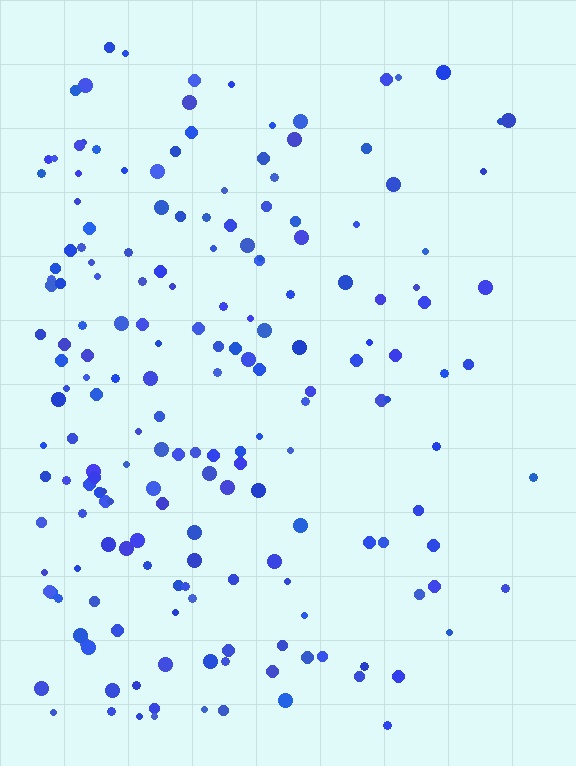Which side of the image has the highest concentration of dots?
The left.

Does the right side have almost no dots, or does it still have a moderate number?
Still a moderate number, just noticeably fewer than the left.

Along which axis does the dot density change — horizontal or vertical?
Horizontal.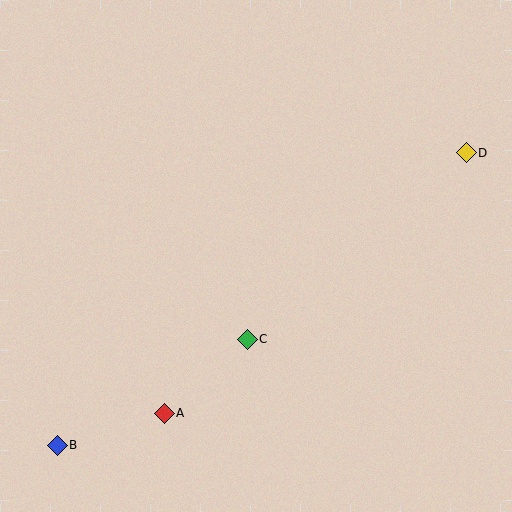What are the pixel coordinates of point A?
Point A is at (164, 413).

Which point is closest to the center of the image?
Point C at (247, 339) is closest to the center.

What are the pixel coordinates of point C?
Point C is at (247, 339).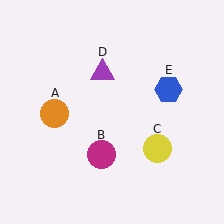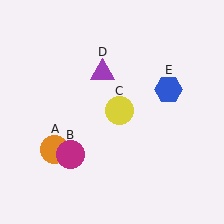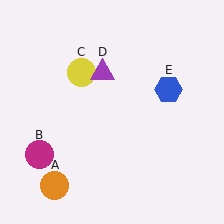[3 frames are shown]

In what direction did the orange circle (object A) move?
The orange circle (object A) moved down.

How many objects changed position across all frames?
3 objects changed position: orange circle (object A), magenta circle (object B), yellow circle (object C).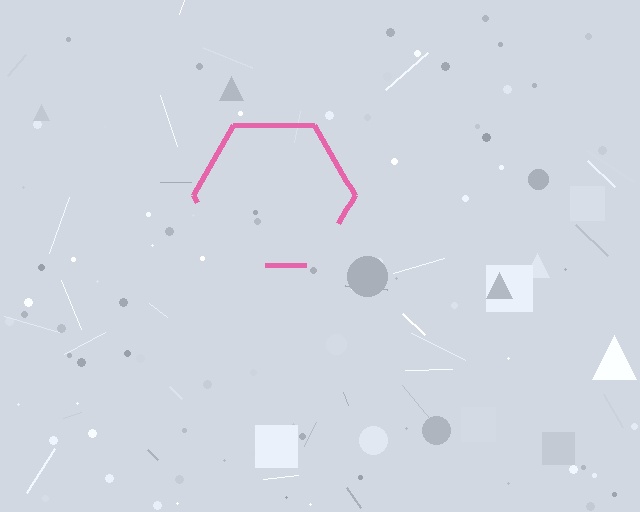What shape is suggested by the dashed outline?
The dashed outline suggests a hexagon.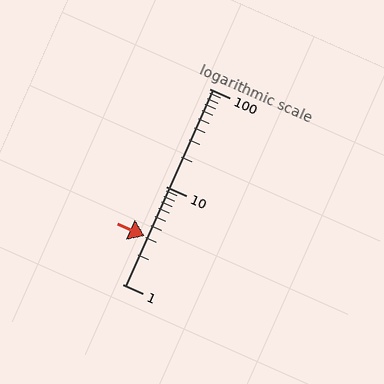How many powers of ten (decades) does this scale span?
The scale spans 2 decades, from 1 to 100.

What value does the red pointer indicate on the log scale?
The pointer indicates approximately 3.1.